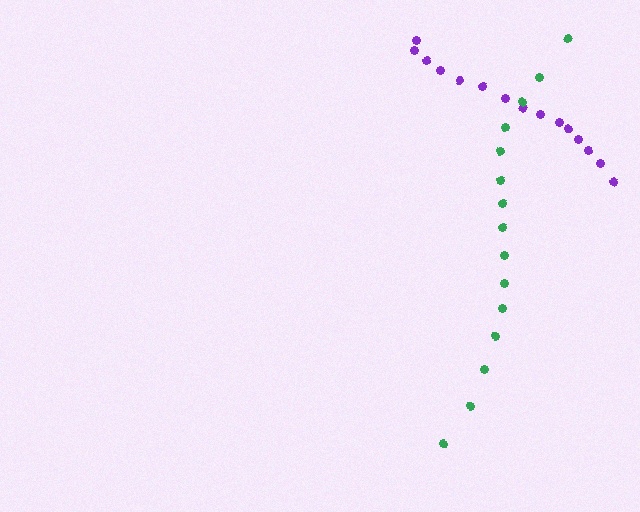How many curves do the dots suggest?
There are 2 distinct paths.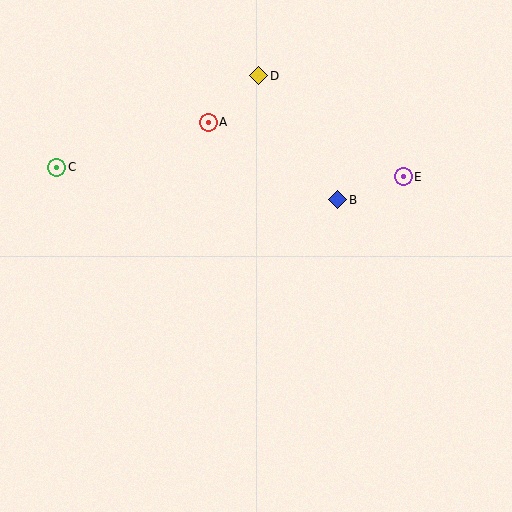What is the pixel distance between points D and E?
The distance between D and E is 176 pixels.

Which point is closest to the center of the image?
Point B at (337, 200) is closest to the center.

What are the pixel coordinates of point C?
Point C is at (57, 167).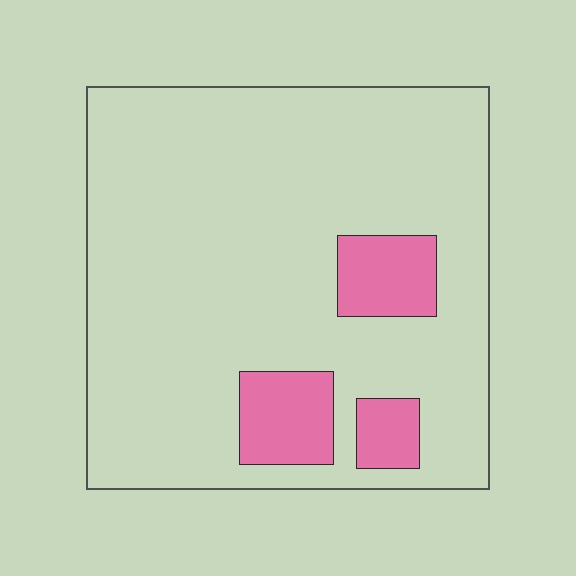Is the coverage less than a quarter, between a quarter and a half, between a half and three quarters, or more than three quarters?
Less than a quarter.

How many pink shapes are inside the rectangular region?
3.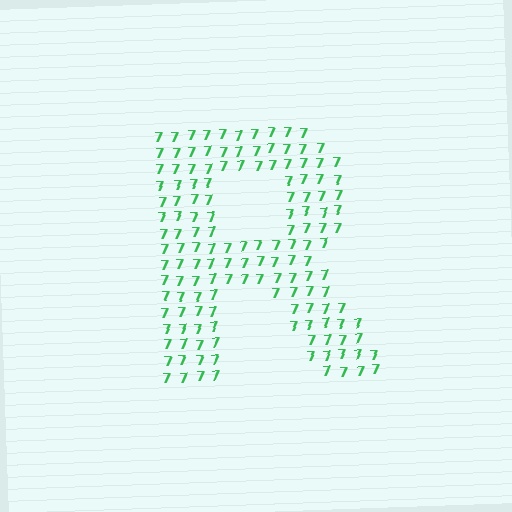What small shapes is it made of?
It is made of small digit 7's.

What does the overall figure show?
The overall figure shows the letter R.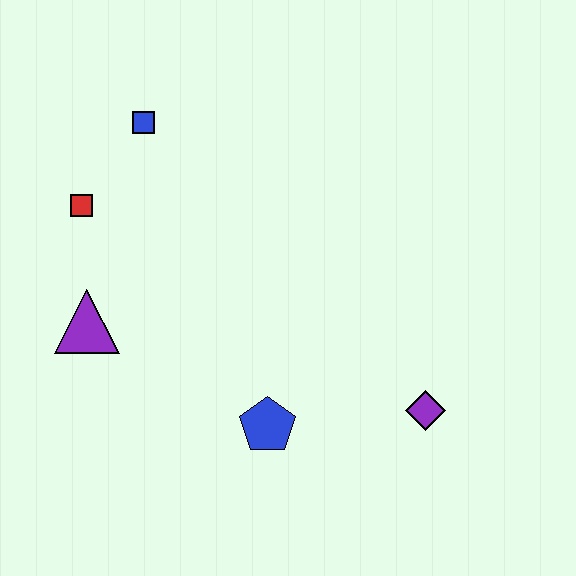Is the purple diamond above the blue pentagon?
Yes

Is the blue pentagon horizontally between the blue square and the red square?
No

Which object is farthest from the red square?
The purple diamond is farthest from the red square.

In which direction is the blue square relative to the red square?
The blue square is above the red square.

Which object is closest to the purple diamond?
The blue pentagon is closest to the purple diamond.